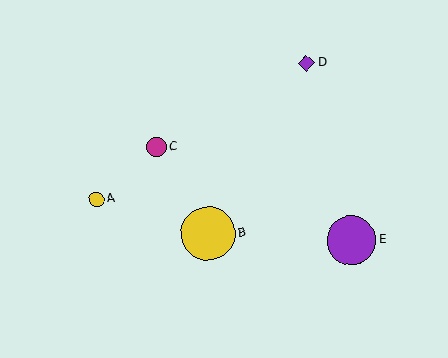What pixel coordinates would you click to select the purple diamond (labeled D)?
Click at (306, 63) to select the purple diamond D.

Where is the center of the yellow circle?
The center of the yellow circle is at (208, 233).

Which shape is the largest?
The yellow circle (labeled B) is the largest.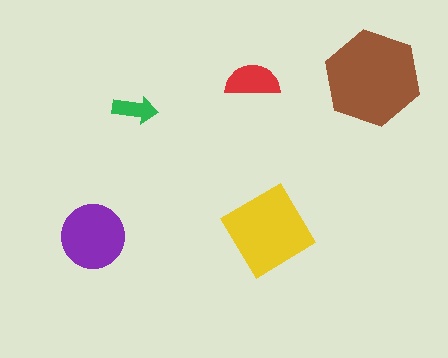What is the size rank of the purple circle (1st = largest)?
3rd.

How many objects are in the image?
There are 5 objects in the image.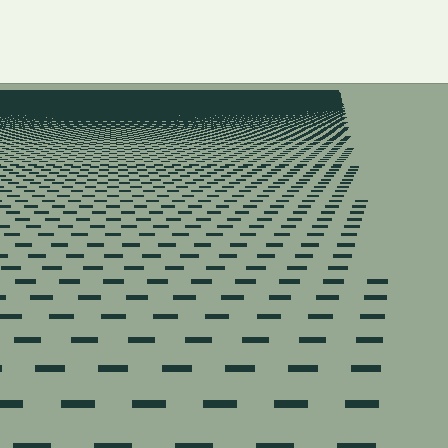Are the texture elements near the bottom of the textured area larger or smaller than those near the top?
Larger. Near the bottom, elements are closer to the viewer and appear at a bigger on-screen size.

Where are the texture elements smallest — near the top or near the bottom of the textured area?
Near the top.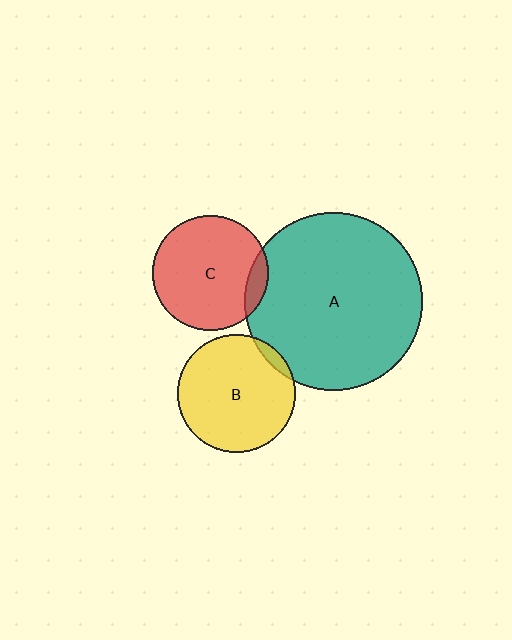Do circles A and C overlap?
Yes.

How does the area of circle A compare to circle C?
Approximately 2.4 times.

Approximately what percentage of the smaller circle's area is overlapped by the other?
Approximately 10%.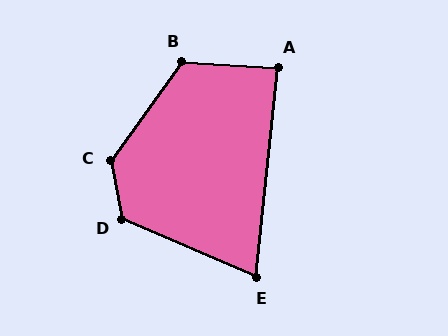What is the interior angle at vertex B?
Approximately 123 degrees (obtuse).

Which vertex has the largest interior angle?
C, at approximately 133 degrees.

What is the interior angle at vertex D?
Approximately 125 degrees (obtuse).